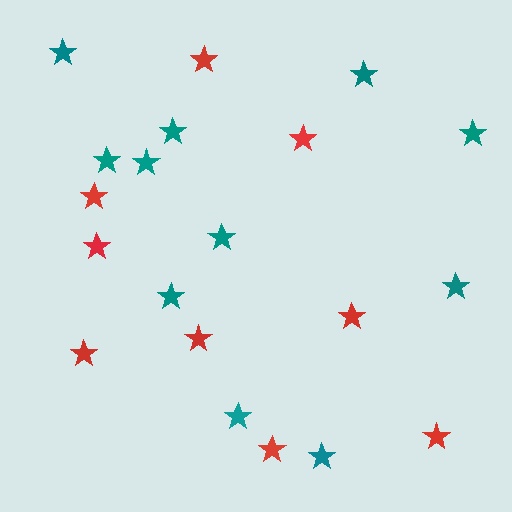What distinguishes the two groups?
There are 2 groups: one group of teal stars (11) and one group of red stars (9).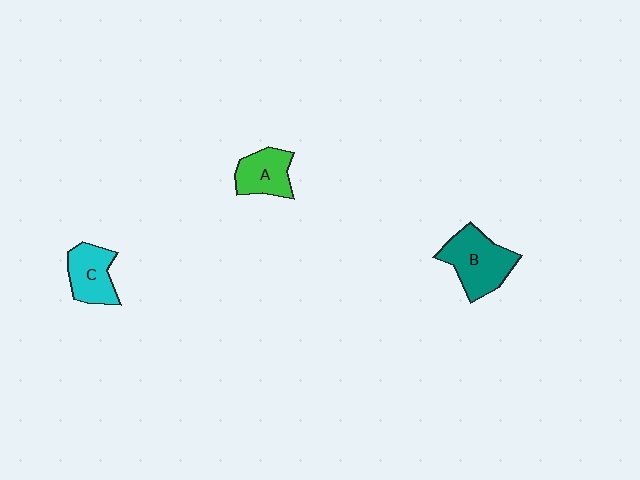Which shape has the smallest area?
Shape A (green).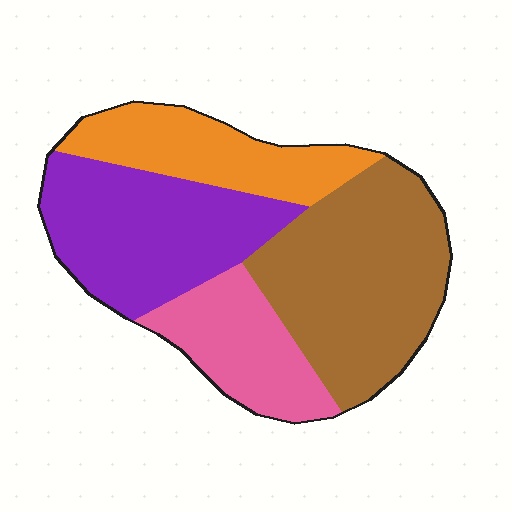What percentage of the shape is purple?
Purple covers about 30% of the shape.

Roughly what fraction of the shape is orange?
Orange takes up about one fifth (1/5) of the shape.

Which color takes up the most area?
Brown, at roughly 35%.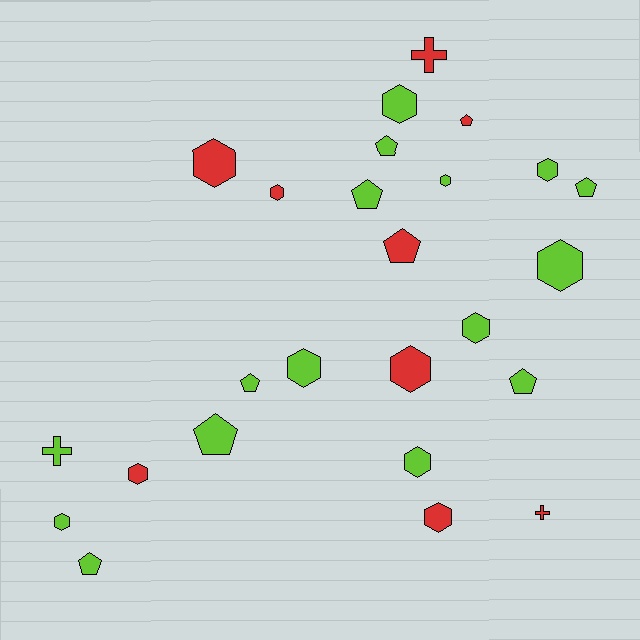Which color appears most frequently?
Lime, with 16 objects.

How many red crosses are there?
There are 2 red crosses.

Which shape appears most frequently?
Hexagon, with 13 objects.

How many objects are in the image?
There are 25 objects.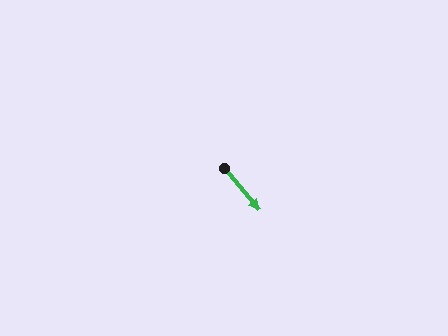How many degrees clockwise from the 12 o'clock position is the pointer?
Approximately 140 degrees.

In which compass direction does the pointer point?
Southeast.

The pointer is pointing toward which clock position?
Roughly 5 o'clock.